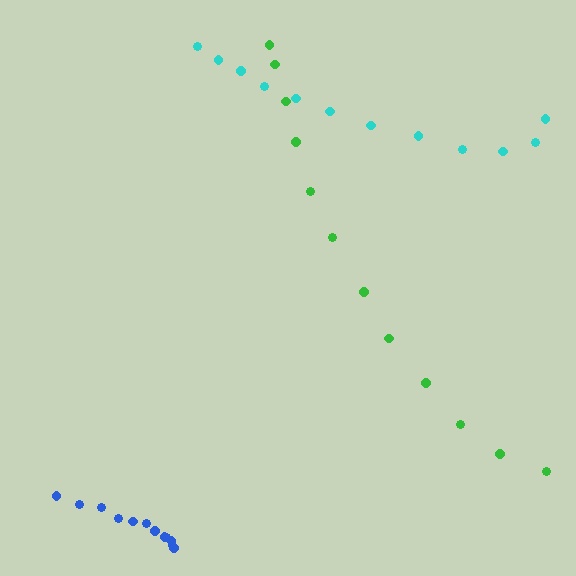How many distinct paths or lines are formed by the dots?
There are 3 distinct paths.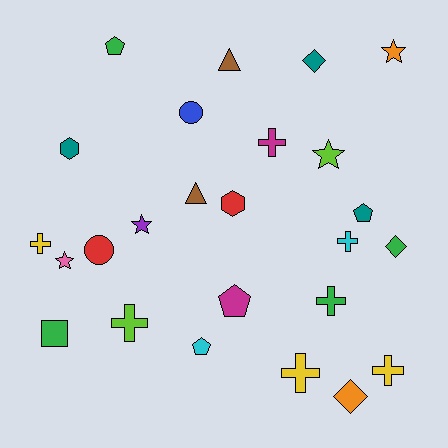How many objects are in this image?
There are 25 objects.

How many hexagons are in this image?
There are 2 hexagons.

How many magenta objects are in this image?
There are 2 magenta objects.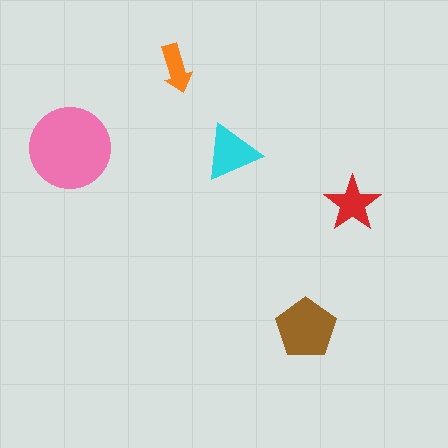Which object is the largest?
The pink circle.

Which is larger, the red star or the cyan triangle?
The cyan triangle.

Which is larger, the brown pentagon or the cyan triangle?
The brown pentagon.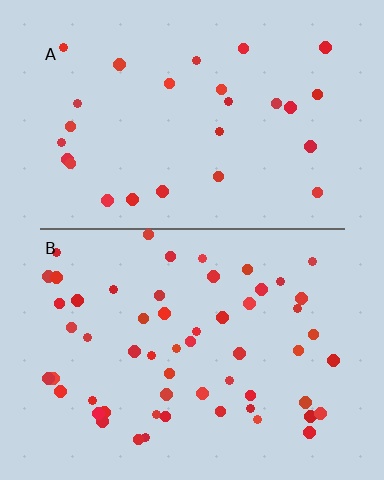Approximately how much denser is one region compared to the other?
Approximately 2.1× — region B over region A.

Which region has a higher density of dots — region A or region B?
B (the bottom).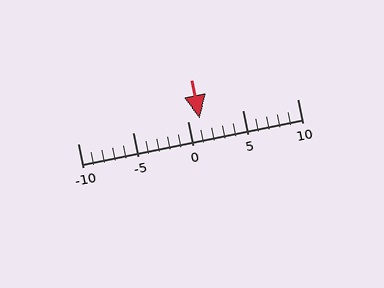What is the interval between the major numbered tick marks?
The major tick marks are spaced 5 units apart.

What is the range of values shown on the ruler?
The ruler shows values from -10 to 10.